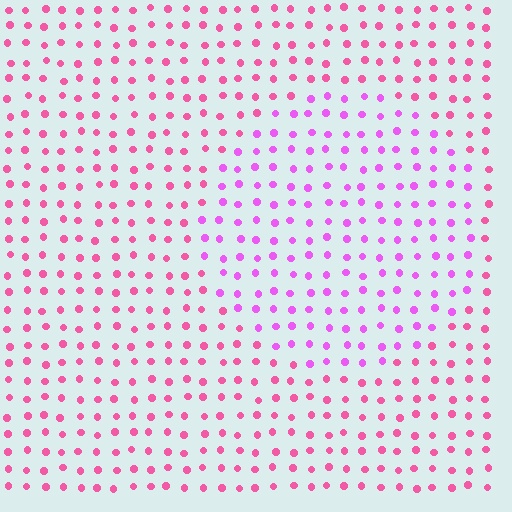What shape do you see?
I see a circle.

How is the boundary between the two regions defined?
The boundary is defined purely by a slight shift in hue (about 33 degrees). Spacing, size, and orientation are identical on both sides.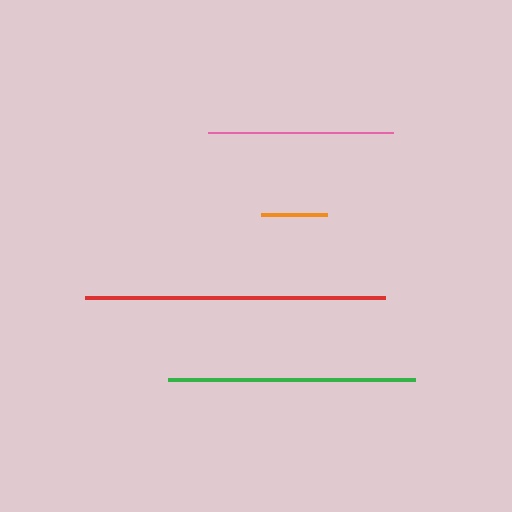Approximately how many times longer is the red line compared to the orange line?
The red line is approximately 4.6 times the length of the orange line.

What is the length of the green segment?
The green segment is approximately 247 pixels long.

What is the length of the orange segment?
The orange segment is approximately 66 pixels long.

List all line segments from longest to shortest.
From longest to shortest: red, green, pink, orange.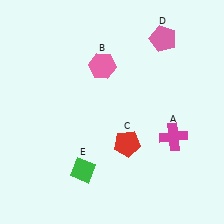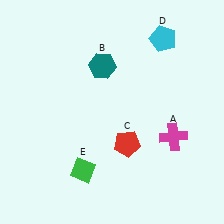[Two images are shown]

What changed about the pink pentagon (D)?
In Image 1, D is pink. In Image 2, it changed to cyan.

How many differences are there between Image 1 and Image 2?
There are 2 differences between the two images.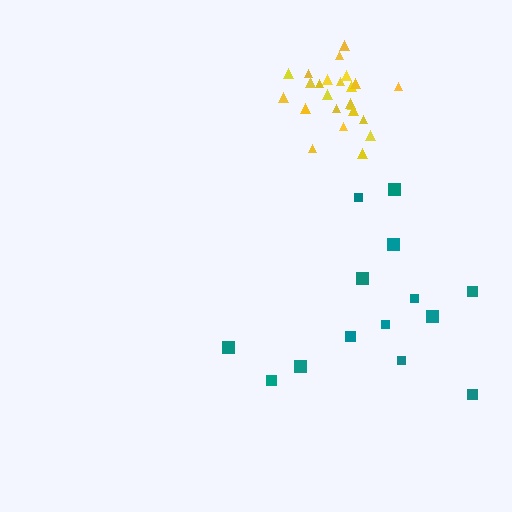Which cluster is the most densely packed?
Yellow.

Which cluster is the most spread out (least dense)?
Teal.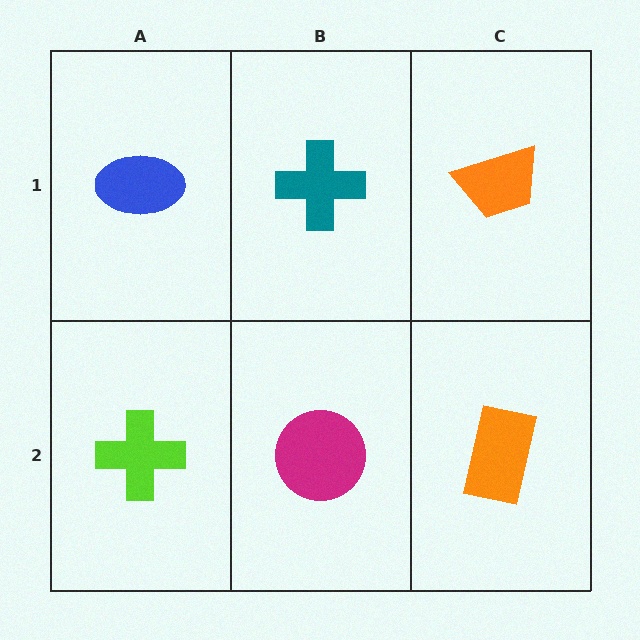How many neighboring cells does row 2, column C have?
2.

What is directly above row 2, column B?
A teal cross.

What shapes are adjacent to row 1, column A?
A lime cross (row 2, column A), a teal cross (row 1, column B).